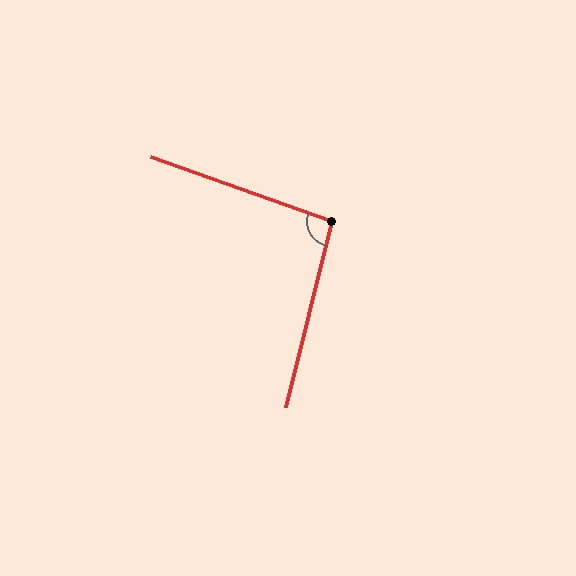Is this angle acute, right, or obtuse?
It is obtuse.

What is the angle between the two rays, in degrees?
Approximately 96 degrees.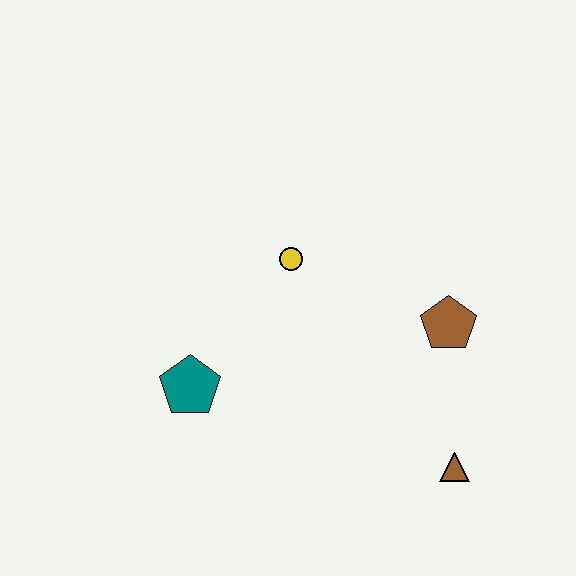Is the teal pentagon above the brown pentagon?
No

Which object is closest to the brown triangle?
The brown pentagon is closest to the brown triangle.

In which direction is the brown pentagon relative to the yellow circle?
The brown pentagon is to the right of the yellow circle.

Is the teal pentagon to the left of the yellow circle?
Yes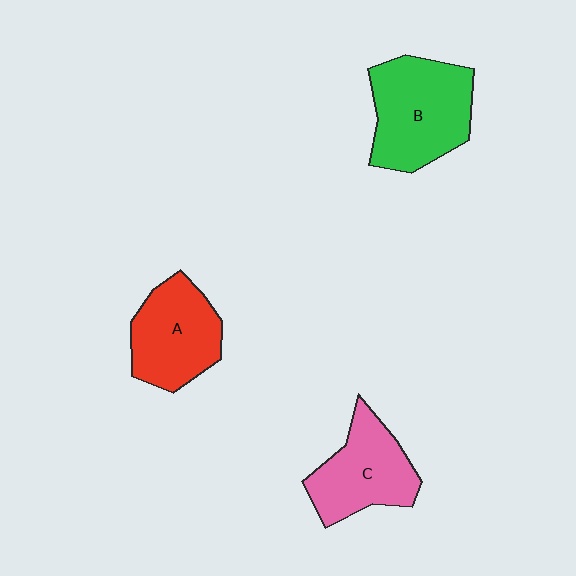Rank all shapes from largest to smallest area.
From largest to smallest: B (green), A (red), C (pink).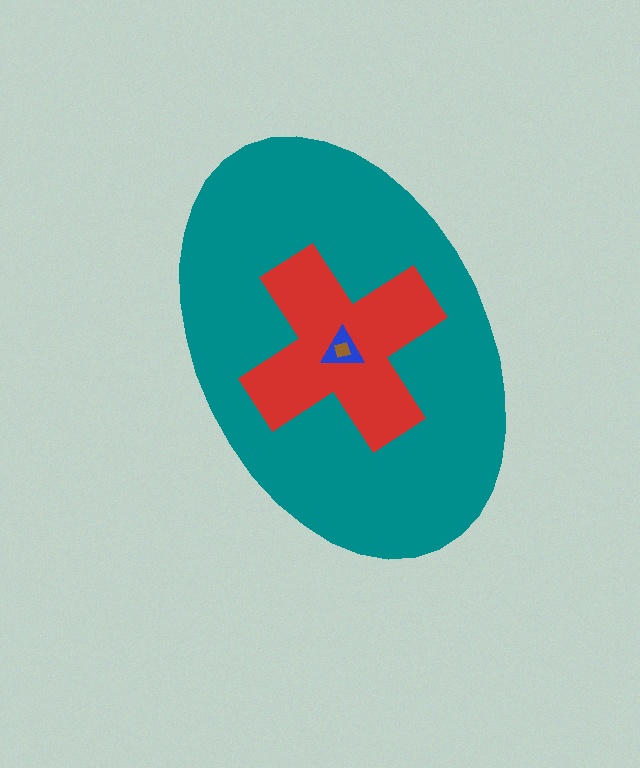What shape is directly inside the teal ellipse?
The red cross.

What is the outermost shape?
The teal ellipse.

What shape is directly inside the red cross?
The blue triangle.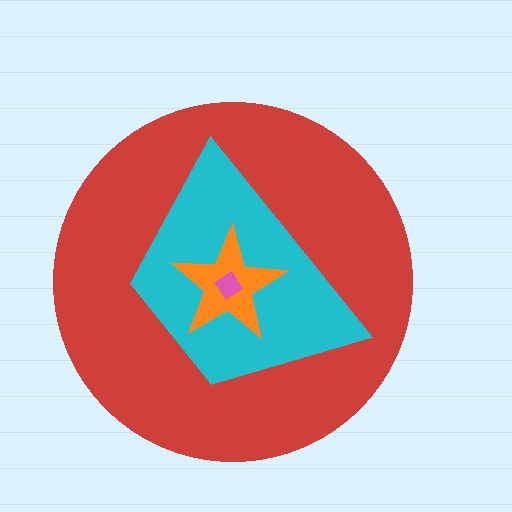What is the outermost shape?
The red circle.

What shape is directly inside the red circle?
The cyan trapezoid.